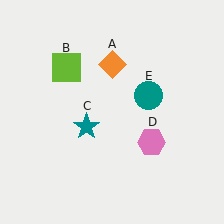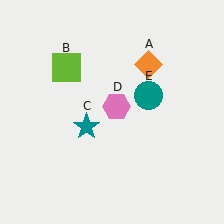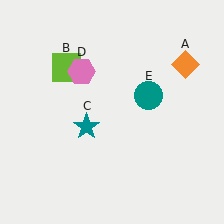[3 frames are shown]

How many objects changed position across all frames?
2 objects changed position: orange diamond (object A), pink hexagon (object D).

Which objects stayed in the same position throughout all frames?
Lime square (object B) and teal star (object C) and teal circle (object E) remained stationary.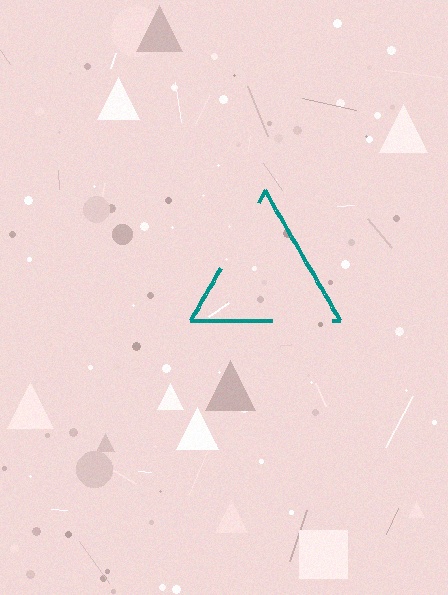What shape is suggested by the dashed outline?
The dashed outline suggests a triangle.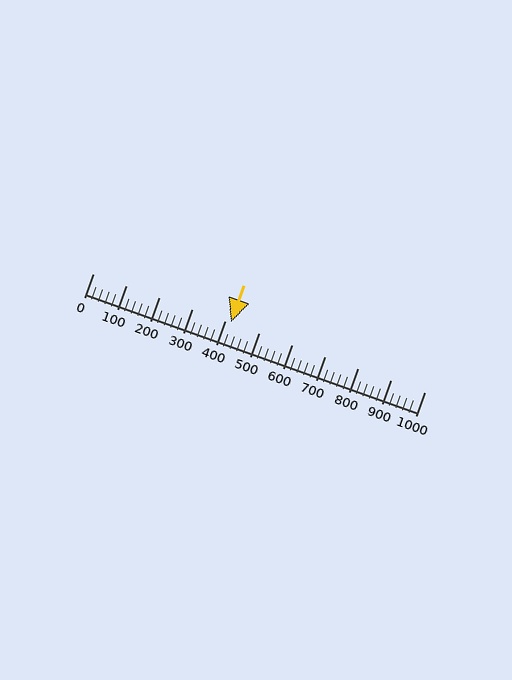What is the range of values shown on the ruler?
The ruler shows values from 0 to 1000.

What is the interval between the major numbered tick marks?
The major tick marks are spaced 100 units apart.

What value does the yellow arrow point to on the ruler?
The yellow arrow points to approximately 417.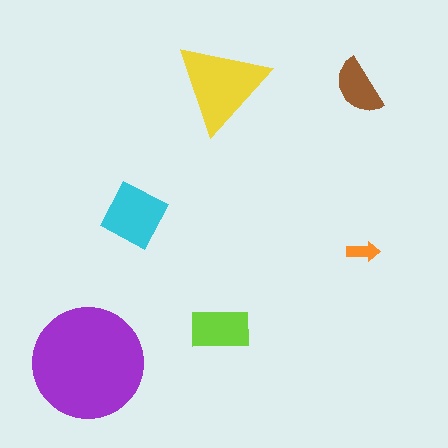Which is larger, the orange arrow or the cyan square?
The cyan square.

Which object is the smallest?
The orange arrow.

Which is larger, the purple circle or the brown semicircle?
The purple circle.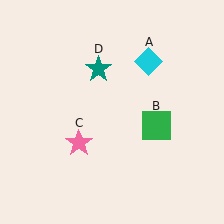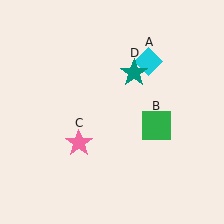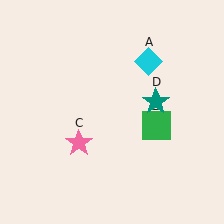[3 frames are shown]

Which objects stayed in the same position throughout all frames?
Cyan diamond (object A) and green square (object B) and pink star (object C) remained stationary.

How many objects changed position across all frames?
1 object changed position: teal star (object D).